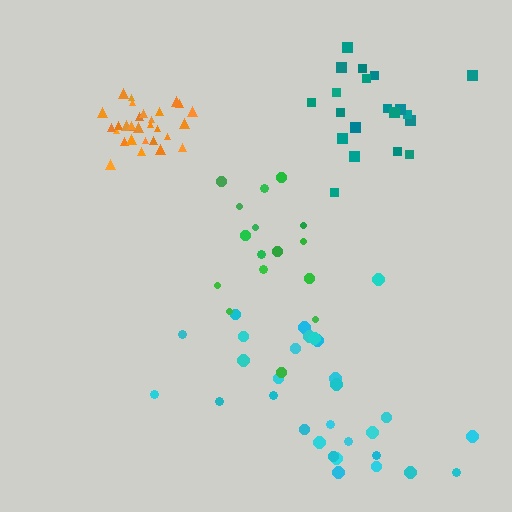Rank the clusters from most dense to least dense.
orange, teal, green, cyan.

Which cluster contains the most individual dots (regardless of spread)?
Cyan (31).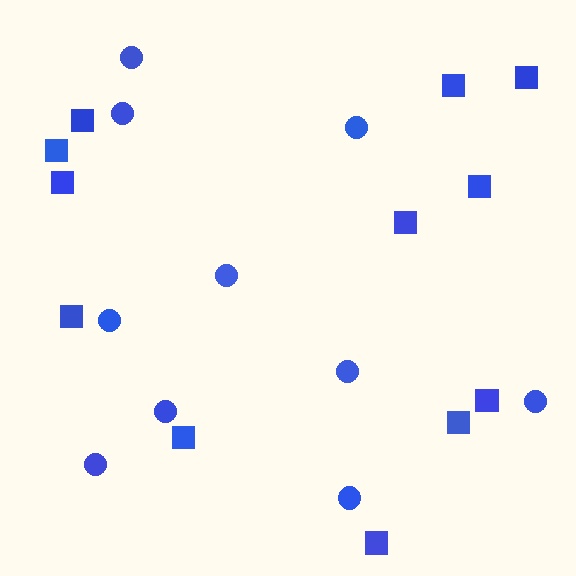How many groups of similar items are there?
There are 2 groups: one group of circles (10) and one group of squares (12).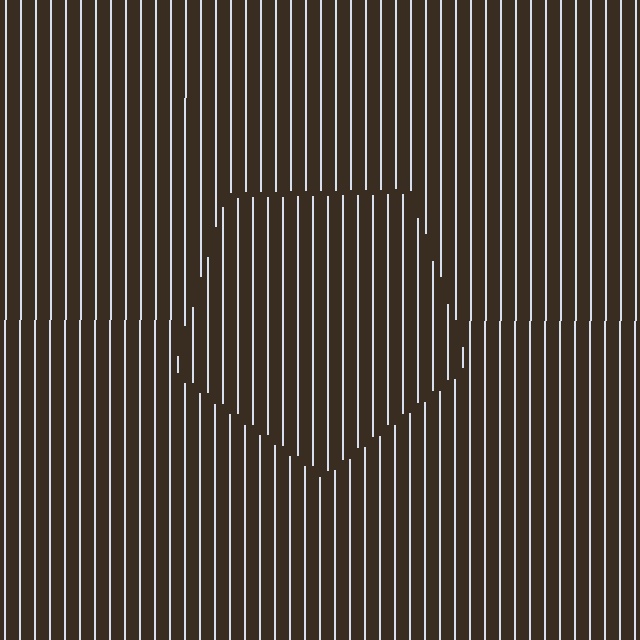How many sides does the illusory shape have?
5 sides — the line-ends trace a pentagon.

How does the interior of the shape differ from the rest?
The interior of the shape contains the same grating, shifted by half a period — the contour is defined by the phase discontinuity where line-ends from the inner and outer gratings abut.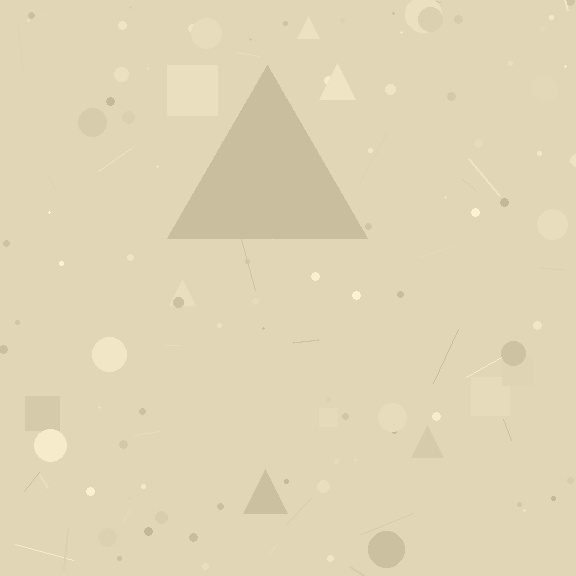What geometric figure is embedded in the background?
A triangle is embedded in the background.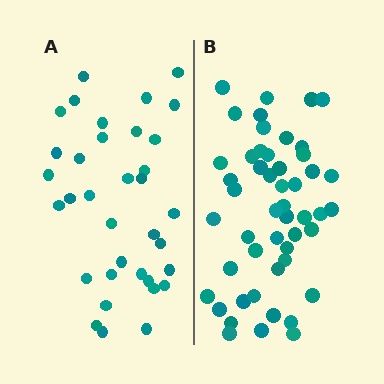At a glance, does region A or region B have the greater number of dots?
Region B (the right region) has more dots.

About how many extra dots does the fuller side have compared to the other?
Region B has approximately 15 more dots than region A.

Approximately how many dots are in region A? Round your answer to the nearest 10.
About 40 dots. (The exact count is 35, which rounds to 40.)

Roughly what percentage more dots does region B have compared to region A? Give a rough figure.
About 45% more.